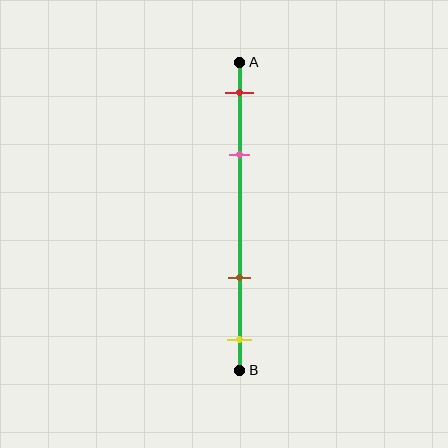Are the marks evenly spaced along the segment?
No, the marks are not evenly spaced.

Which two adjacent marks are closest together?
The red and pink marks are the closest adjacent pair.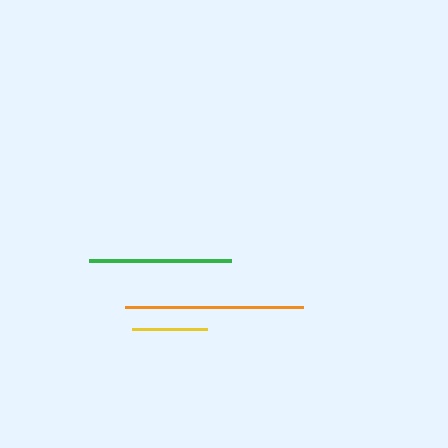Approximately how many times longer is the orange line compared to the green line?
The orange line is approximately 1.3 times the length of the green line.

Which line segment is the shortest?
The yellow line is the shortest at approximately 75 pixels.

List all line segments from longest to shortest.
From longest to shortest: orange, green, yellow.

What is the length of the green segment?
The green segment is approximately 142 pixels long.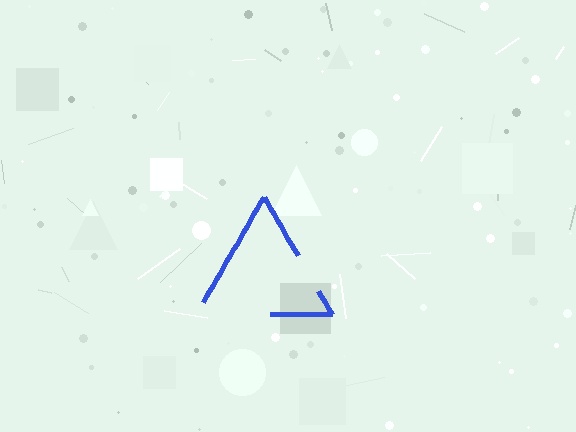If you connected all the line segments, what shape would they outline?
They would outline a triangle.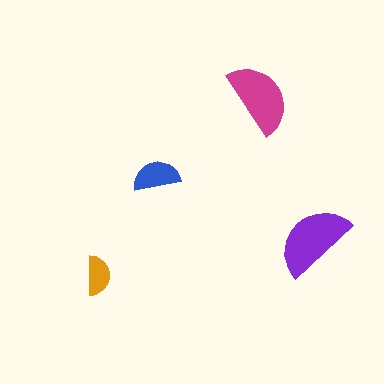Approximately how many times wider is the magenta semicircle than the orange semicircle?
About 2 times wider.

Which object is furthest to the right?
The purple semicircle is rightmost.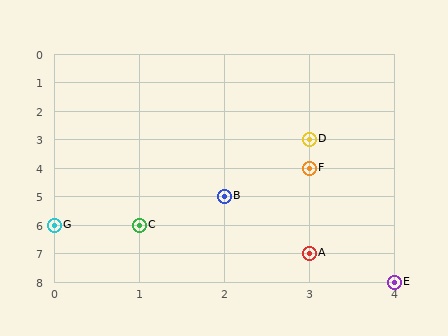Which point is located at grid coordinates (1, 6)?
Point C is at (1, 6).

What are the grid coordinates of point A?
Point A is at grid coordinates (3, 7).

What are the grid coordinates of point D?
Point D is at grid coordinates (3, 3).